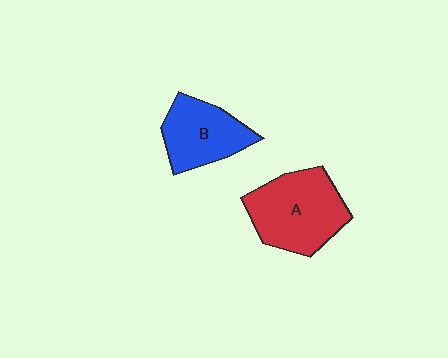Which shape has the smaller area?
Shape B (blue).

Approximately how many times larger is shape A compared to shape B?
Approximately 1.4 times.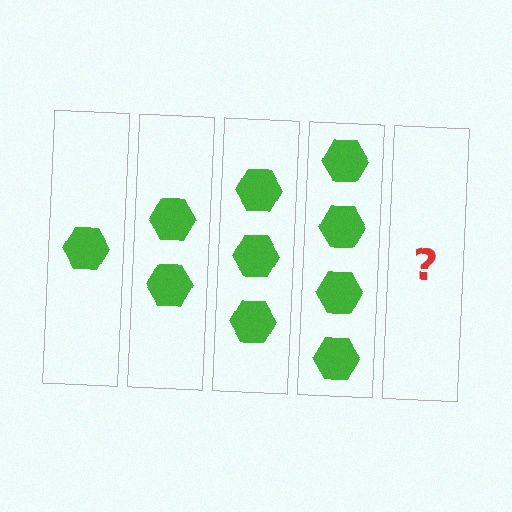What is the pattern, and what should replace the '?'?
The pattern is that each step adds one more hexagon. The '?' should be 5 hexagons.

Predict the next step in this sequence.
The next step is 5 hexagons.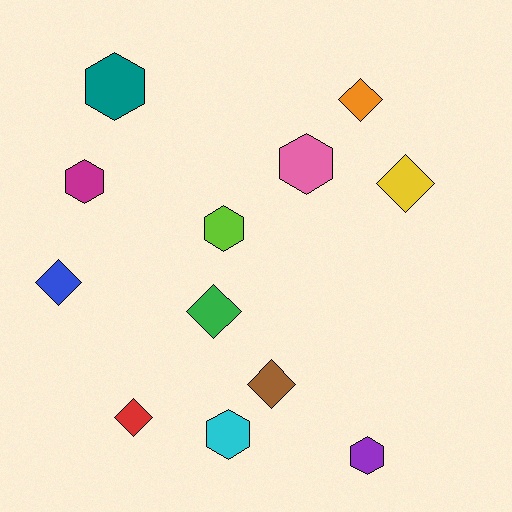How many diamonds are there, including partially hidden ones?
There are 6 diamonds.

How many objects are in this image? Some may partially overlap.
There are 12 objects.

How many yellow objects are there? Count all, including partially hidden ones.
There is 1 yellow object.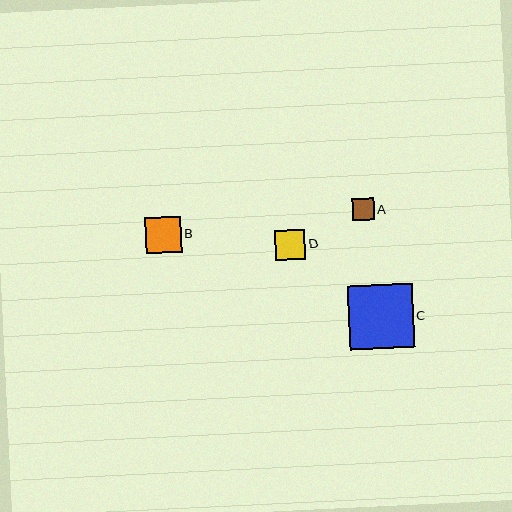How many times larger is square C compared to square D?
Square C is approximately 2.1 times the size of square D.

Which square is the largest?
Square C is the largest with a size of approximately 64 pixels.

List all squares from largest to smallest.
From largest to smallest: C, B, D, A.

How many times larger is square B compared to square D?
Square B is approximately 1.2 times the size of square D.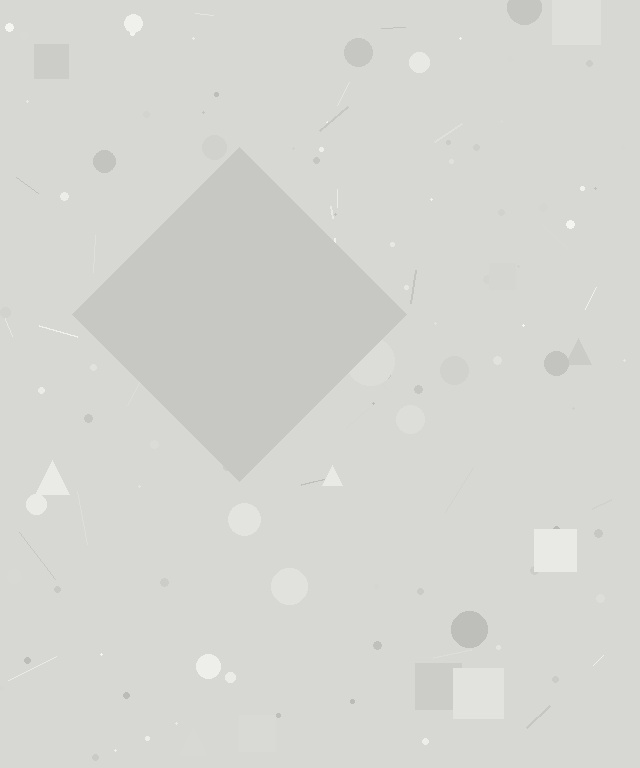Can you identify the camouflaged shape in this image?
The camouflaged shape is a diamond.